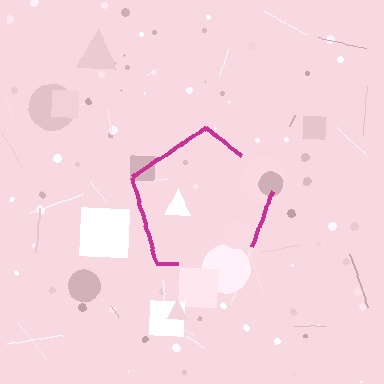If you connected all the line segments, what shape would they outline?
They would outline a pentagon.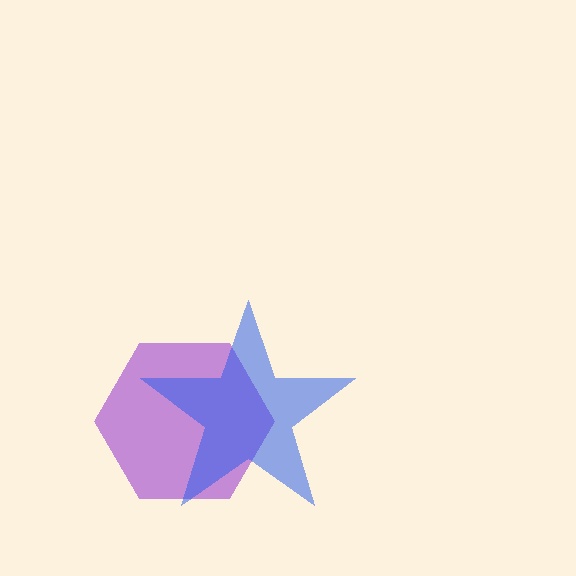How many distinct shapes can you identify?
There are 2 distinct shapes: a purple hexagon, a blue star.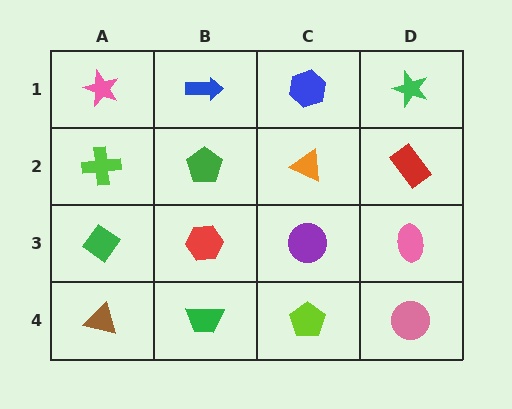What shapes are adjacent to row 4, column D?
A pink ellipse (row 3, column D), a lime pentagon (row 4, column C).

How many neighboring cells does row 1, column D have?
2.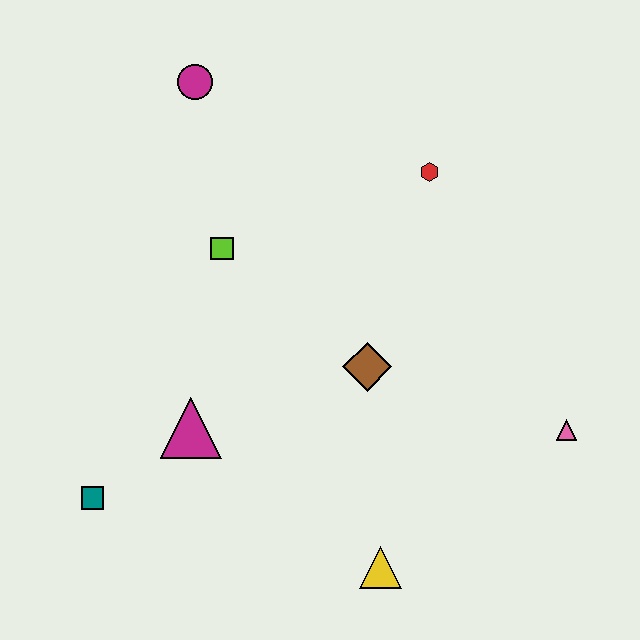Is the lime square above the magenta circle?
No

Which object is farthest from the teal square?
The pink triangle is farthest from the teal square.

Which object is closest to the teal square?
The magenta triangle is closest to the teal square.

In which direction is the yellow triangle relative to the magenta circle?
The yellow triangle is below the magenta circle.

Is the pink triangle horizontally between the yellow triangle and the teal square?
No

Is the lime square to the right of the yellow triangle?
No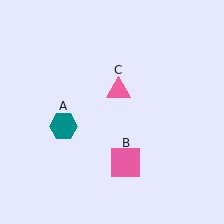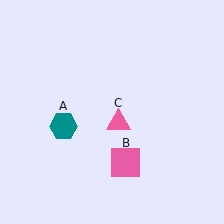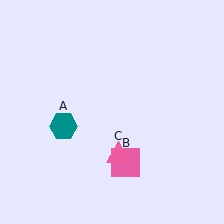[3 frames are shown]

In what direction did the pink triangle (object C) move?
The pink triangle (object C) moved down.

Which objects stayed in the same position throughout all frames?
Teal hexagon (object A) and pink square (object B) remained stationary.